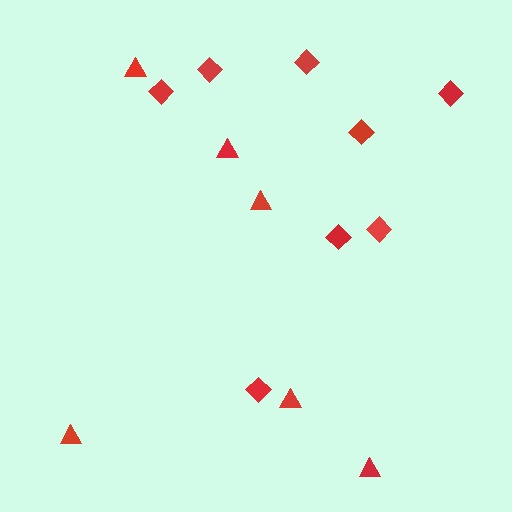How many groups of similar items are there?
There are 2 groups: one group of diamonds (8) and one group of triangles (6).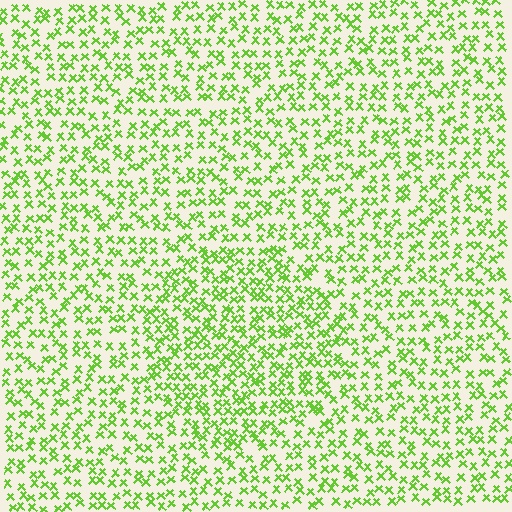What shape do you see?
I see a circle.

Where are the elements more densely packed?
The elements are more densely packed inside the circle boundary.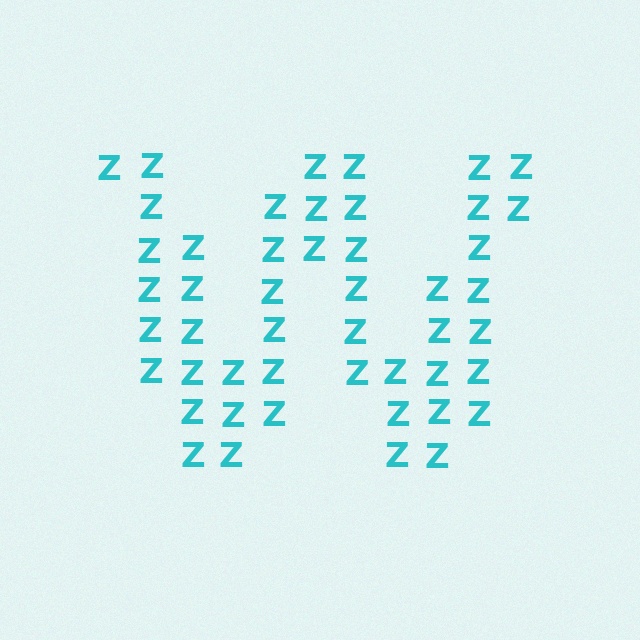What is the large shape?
The large shape is the letter W.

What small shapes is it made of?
It is made of small letter Z's.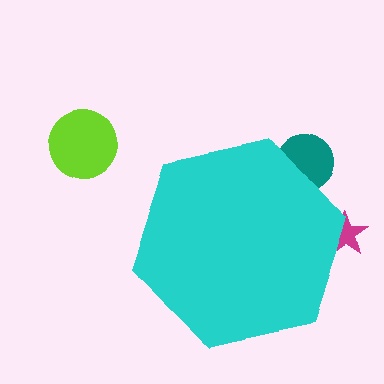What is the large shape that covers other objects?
A cyan hexagon.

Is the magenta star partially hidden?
Yes, the magenta star is partially hidden behind the cyan hexagon.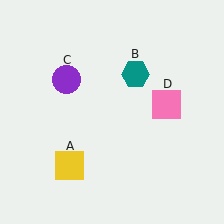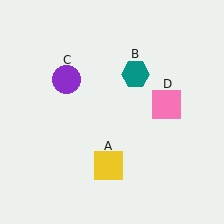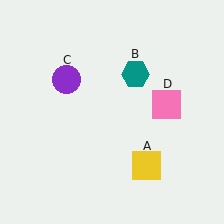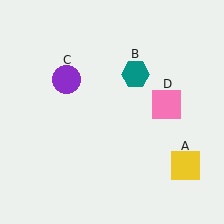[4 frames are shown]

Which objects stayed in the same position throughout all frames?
Teal hexagon (object B) and purple circle (object C) and pink square (object D) remained stationary.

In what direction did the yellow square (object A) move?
The yellow square (object A) moved right.